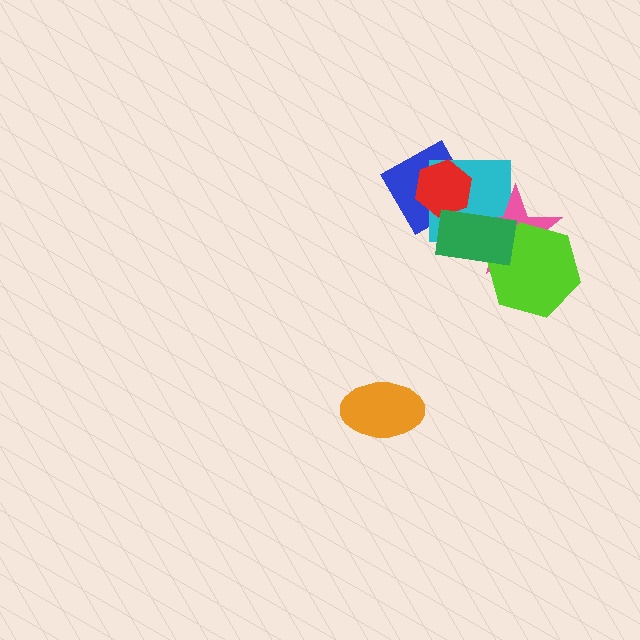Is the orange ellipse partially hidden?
No, no other shape covers it.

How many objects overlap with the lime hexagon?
2 objects overlap with the lime hexagon.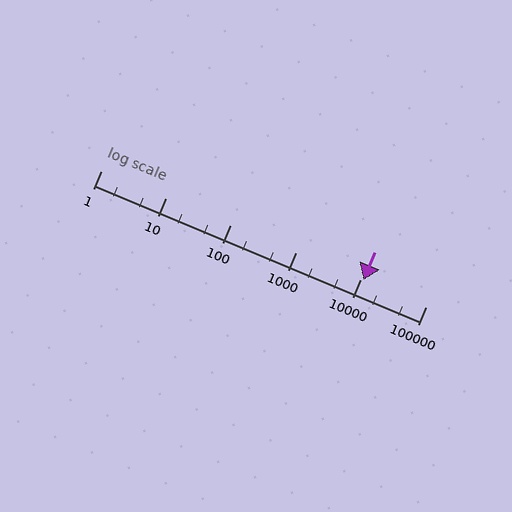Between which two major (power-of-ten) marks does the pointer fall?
The pointer is between 10000 and 100000.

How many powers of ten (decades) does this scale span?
The scale spans 5 decades, from 1 to 100000.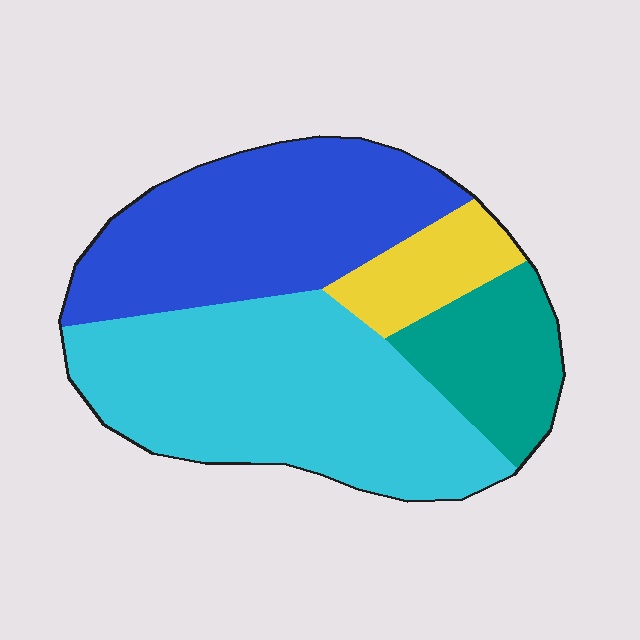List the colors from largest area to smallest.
From largest to smallest: cyan, blue, teal, yellow.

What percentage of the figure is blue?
Blue takes up between a quarter and a half of the figure.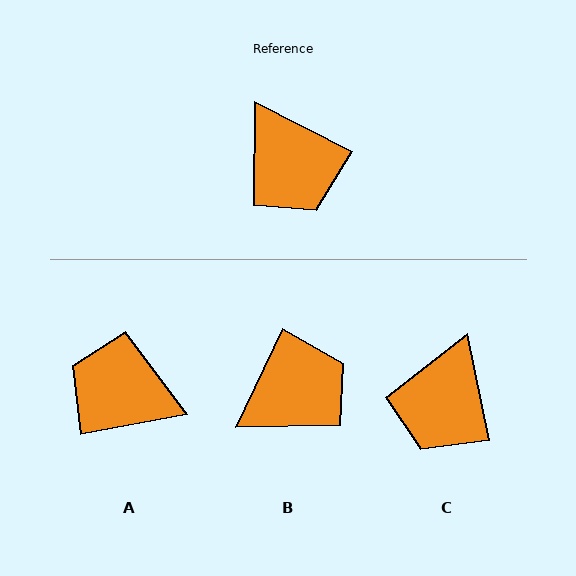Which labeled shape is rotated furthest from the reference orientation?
A, about 143 degrees away.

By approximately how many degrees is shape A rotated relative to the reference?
Approximately 143 degrees clockwise.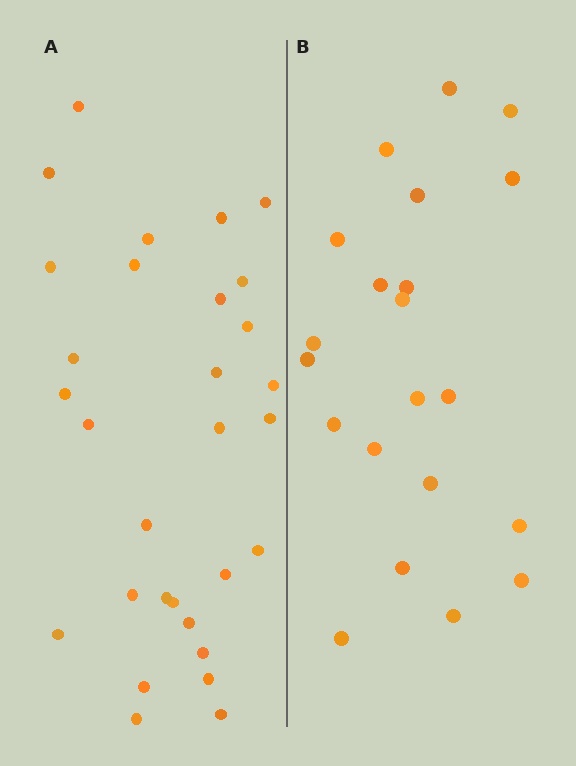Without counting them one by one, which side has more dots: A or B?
Region A (the left region) has more dots.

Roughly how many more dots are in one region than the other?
Region A has roughly 8 or so more dots than region B.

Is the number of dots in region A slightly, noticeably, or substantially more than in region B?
Region A has noticeably more, but not dramatically so. The ratio is roughly 1.4 to 1.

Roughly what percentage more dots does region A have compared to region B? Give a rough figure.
About 45% more.